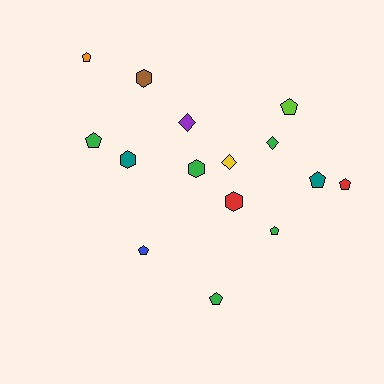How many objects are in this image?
There are 15 objects.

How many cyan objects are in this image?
There are no cyan objects.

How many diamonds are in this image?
There are 3 diamonds.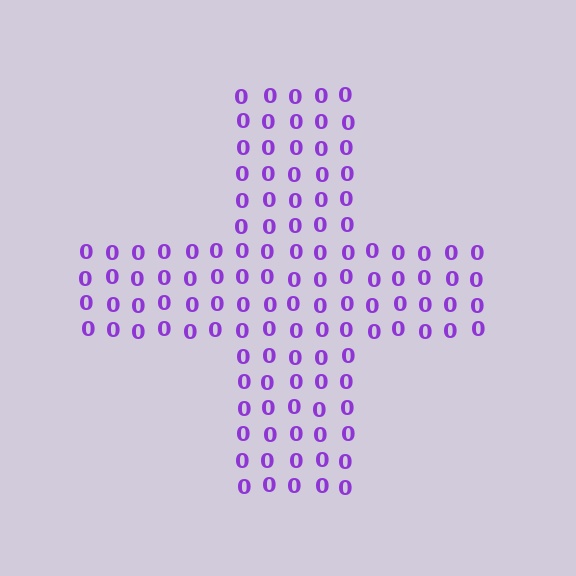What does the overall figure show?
The overall figure shows a cross.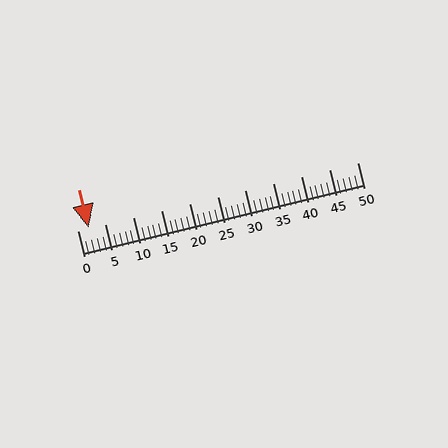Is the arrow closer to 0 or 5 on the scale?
The arrow is closer to 0.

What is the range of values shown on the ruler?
The ruler shows values from 0 to 50.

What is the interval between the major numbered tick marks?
The major tick marks are spaced 5 units apart.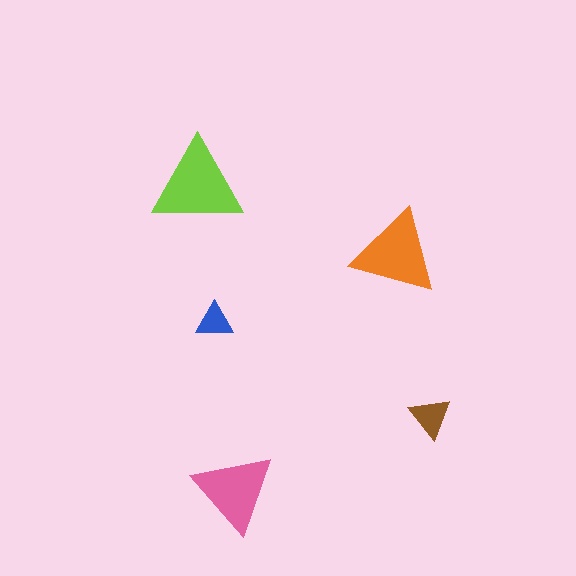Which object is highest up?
The lime triangle is topmost.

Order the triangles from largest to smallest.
the lime one, the orange one, the pink one, the brown one, the blue one.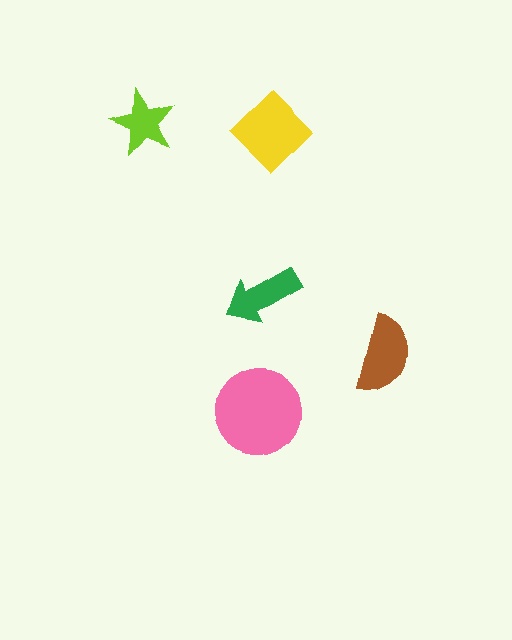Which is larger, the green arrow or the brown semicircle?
The brown semicircle.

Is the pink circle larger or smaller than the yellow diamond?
Larger.